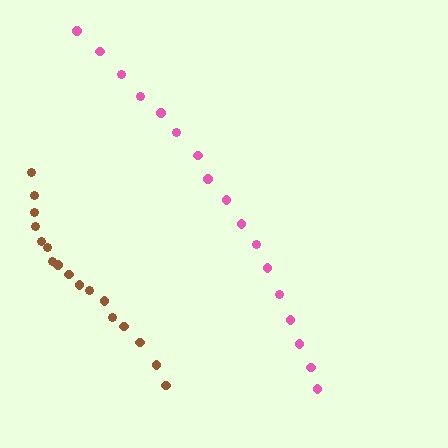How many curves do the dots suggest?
There are 2 distinct paths.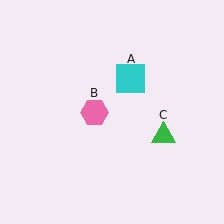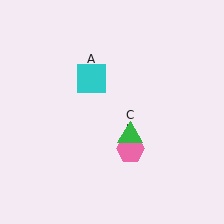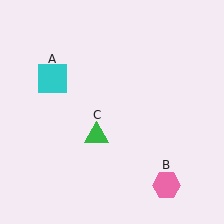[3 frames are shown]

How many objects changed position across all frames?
3 objects changed position: cyan square (object A), pink hexagon (object B), green triangle (object C).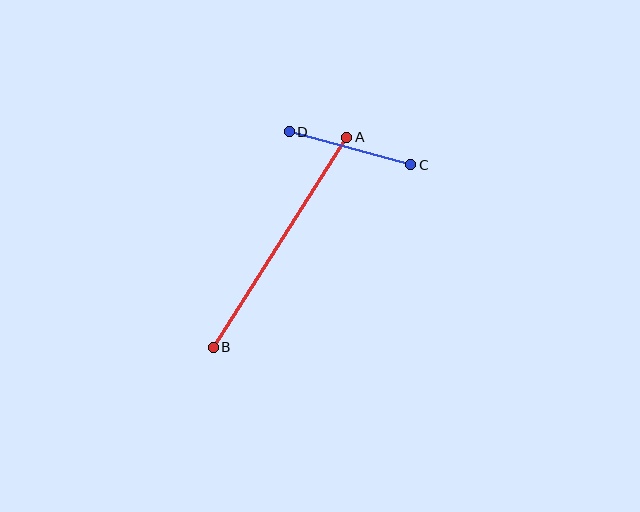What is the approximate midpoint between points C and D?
The midpoint is at approximately (350, 148) pixels.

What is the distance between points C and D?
The distance is approximately 126 pixels.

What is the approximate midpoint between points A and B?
The midpoint is at approximately (280, 242) pixels.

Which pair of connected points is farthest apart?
Points A and B are farthest apart.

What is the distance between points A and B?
The distance is approximately 249 pixels.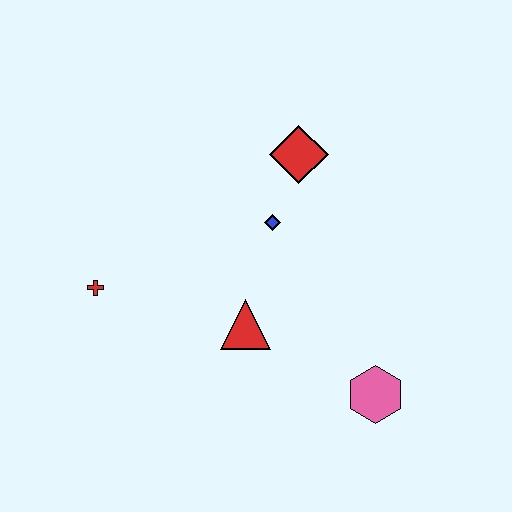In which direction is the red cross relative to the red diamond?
The red cross is to the left of the red diamond.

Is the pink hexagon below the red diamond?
Yes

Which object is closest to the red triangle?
The blue diamond is closest to the red triangle.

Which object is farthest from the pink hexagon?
The red cross is farthest from the pink hexagon.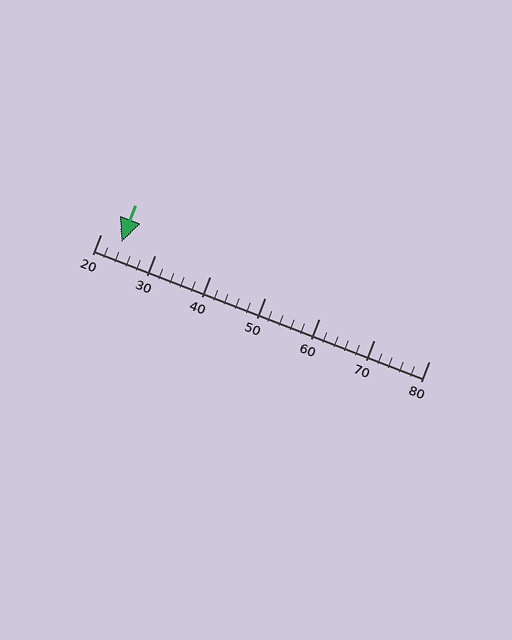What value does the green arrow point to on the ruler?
The green arrow points to approximately 24.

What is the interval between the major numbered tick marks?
The major tick marks are spaced 10 units apart.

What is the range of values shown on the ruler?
The ruler shows values from 20 to 80.